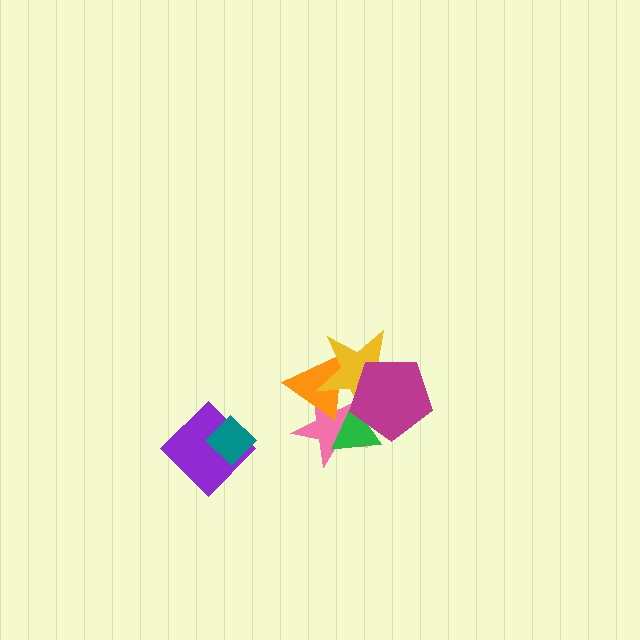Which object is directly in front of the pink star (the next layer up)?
The orange triangle is directly in front of the pink star.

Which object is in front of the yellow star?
The magenta pentagon is in front of the yellow star.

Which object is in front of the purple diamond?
The teal diamond is in front of the purple diamond.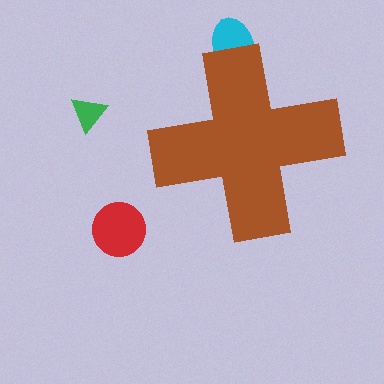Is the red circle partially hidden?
No, the red circle is fully visible.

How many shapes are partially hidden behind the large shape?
1 shape is partially hidden.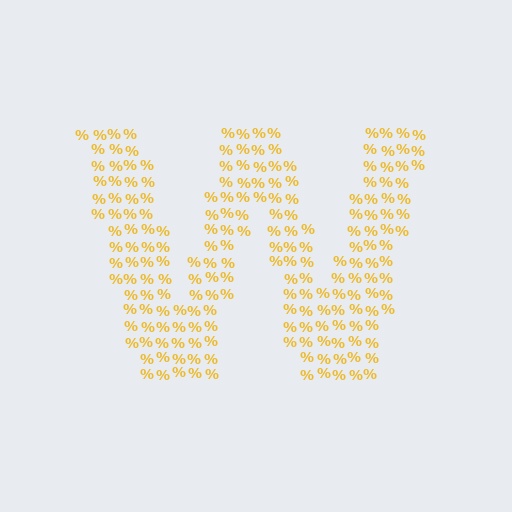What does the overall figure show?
The overall figure shows the letter W.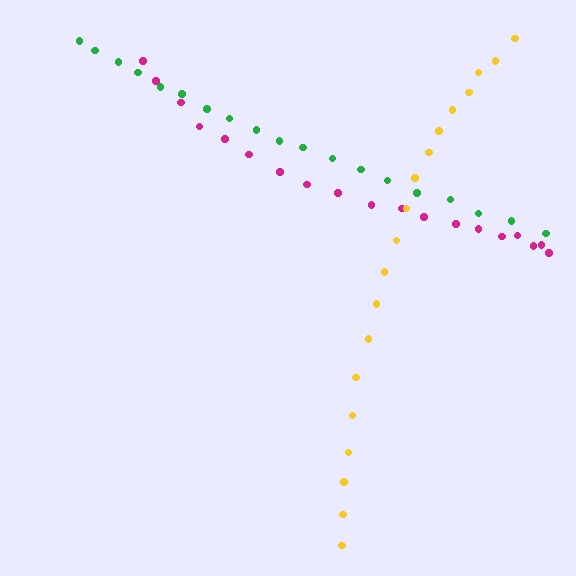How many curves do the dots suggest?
There are 3 distinct paths.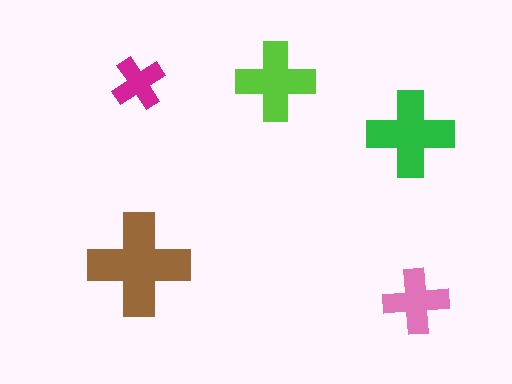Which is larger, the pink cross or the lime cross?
The lime one.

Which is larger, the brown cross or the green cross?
The brown one.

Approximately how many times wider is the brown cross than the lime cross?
About 1.5 times wider.